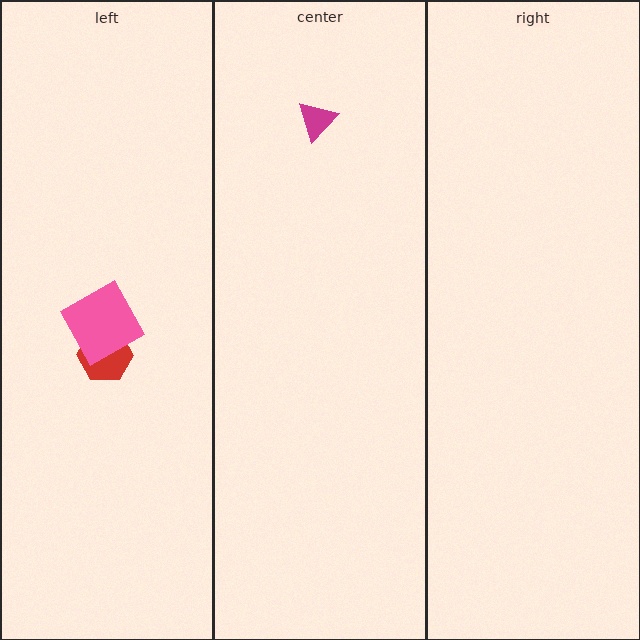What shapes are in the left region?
The red hexagon, the pink square.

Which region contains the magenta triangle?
The center region.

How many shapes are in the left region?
2.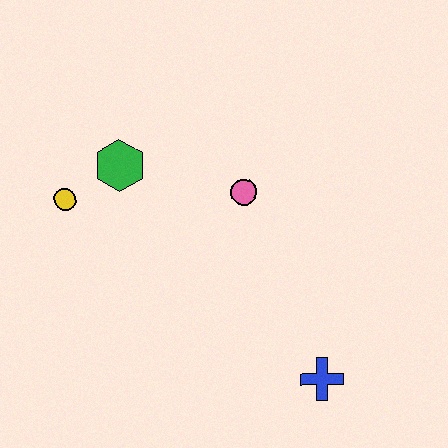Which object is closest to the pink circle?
The green hexagon is closest to the pink circle.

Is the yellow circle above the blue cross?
Yes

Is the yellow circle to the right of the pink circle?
No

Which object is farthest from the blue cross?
The yellow circle is farthest from the blue cross.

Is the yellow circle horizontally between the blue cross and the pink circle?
No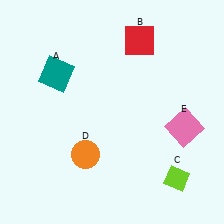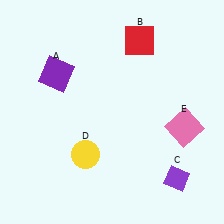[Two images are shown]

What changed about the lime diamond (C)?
In Image 1, C is lime. In Image 2, it changed to purple.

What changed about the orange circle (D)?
In Image 1, D is orange. In Image 2, it changed to yellow.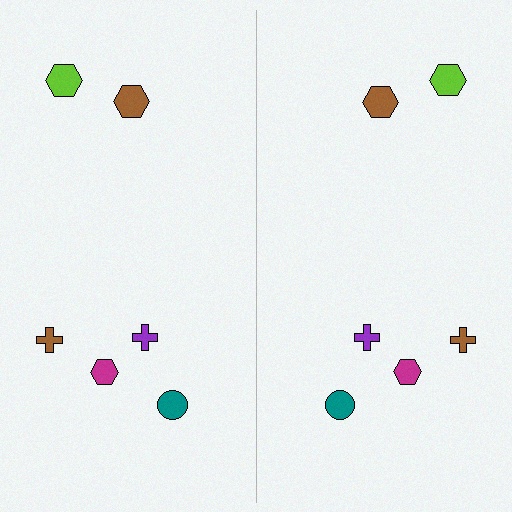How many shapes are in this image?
There are 12 shapes in this image.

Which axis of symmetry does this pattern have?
The pattern has a vertical axis of symmetry running through the center of the image.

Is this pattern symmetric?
Yes, this pattern has bilateral (reflection) symmetry.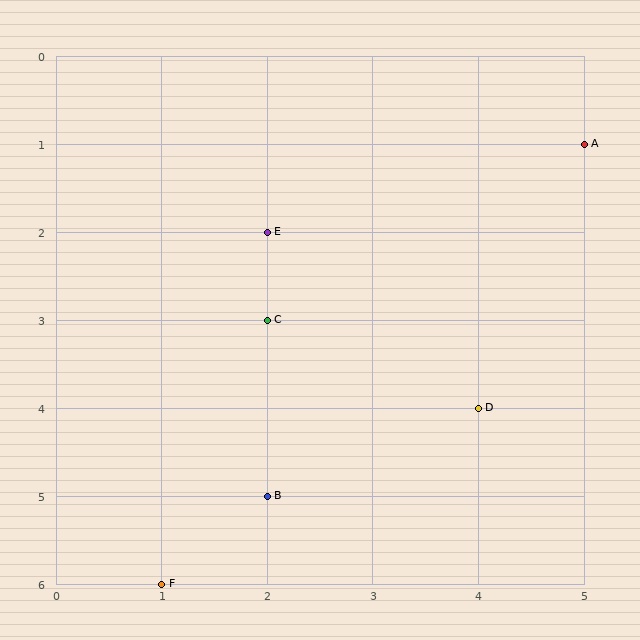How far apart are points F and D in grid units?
Points F and D are 3 columns and 2 rows apart (about 3.6 grid units diagonally).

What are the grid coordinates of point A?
Point A is at grid coordinates (5, 1).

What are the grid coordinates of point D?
Point D is at grid coordinates (4, 4).